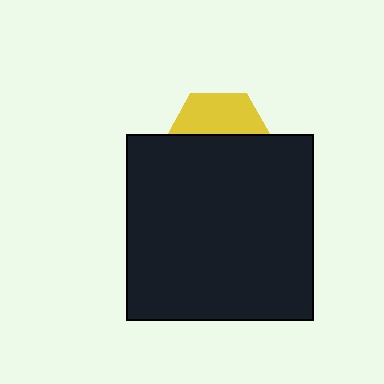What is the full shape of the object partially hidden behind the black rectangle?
The partially hidden object is a yellow hexagon.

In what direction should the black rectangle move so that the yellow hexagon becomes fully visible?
The black rectangle should move down. That is the shortest direction to clear the overlap and leave the yellow hexagon fully visible.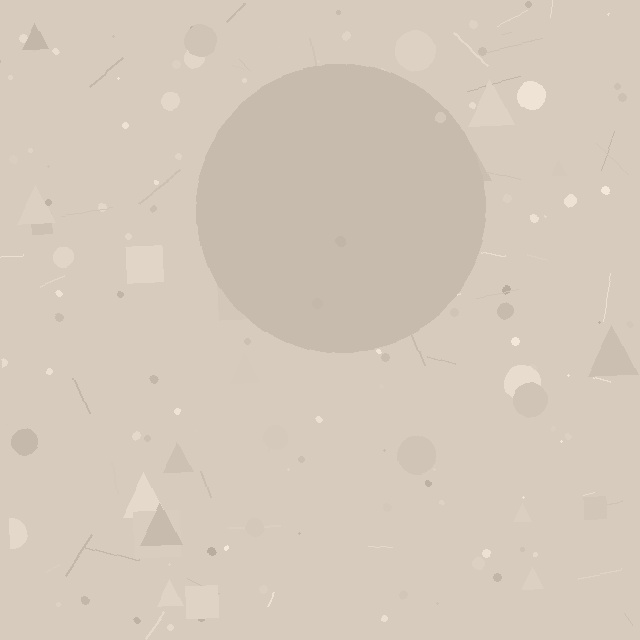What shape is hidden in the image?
A circle is hidden in the image.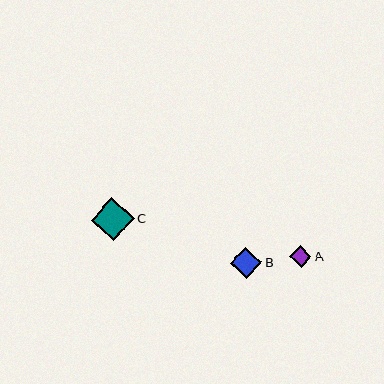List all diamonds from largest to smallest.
From largest to smallest: C, B, A.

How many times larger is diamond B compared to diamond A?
Diamond B is approximately 1.5 times the size of diamond A.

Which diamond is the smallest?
Diamond A is the smallest with a size of approximately 22 pixels.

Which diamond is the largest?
Diamond C is the largest with a size of approximately 43 pixels.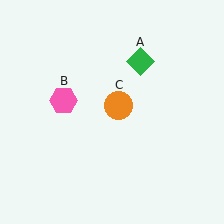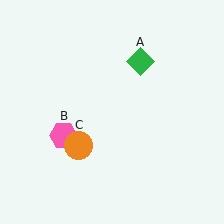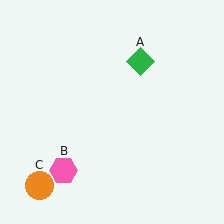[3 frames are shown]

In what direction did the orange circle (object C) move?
The orange circle (object C) moved down and to the left.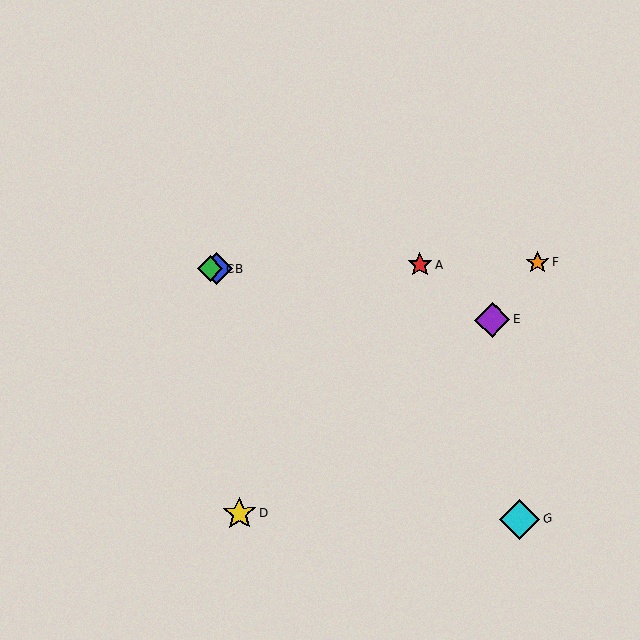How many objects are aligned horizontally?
4 objects (A, B, C, F) are aligned horizontally.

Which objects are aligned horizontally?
Objects A, B, C, F are aligned horizontally.